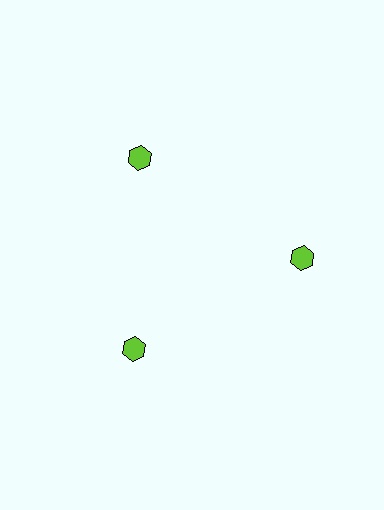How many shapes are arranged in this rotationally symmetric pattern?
There are 3 shapes, arranged in 3 groups of 1.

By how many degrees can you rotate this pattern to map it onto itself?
The pattern maps onto itself every 120 degrees of rotation.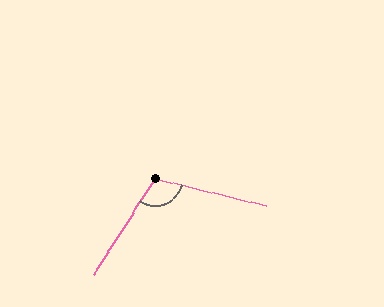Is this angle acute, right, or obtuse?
It is obtuse.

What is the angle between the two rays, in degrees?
Approximately 109 degrees.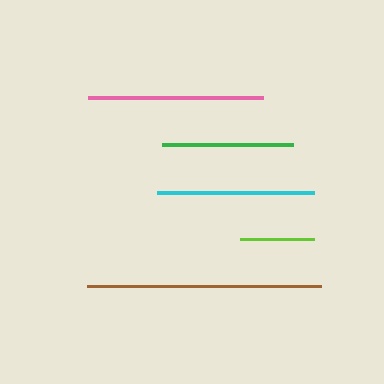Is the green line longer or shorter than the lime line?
The green line is longer than the lime line.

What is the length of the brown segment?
The brown segment is approximately 235 pixels long.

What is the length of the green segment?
The green segment is approximately 131 pixels long.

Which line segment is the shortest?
The lime line is the shortest at approximately 74 pixels.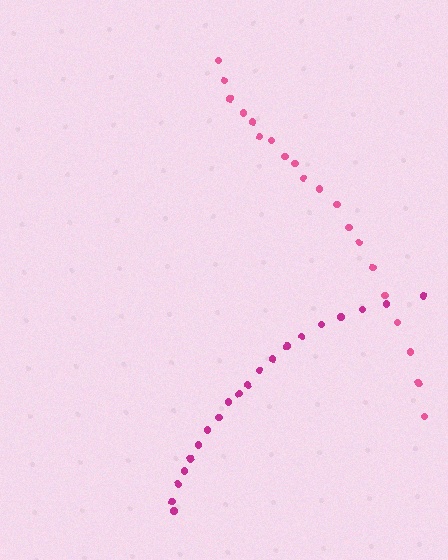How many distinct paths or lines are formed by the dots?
There are 2 distinct paths.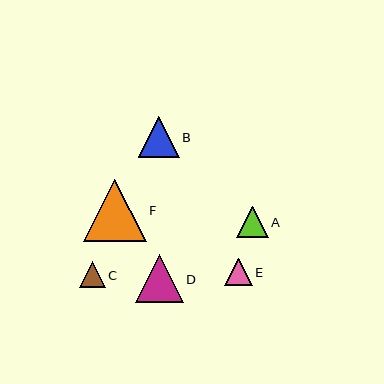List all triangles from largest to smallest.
From largest to smallest: F, D, B, A, E, C.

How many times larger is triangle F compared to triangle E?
Triangle F is approximately 2.2 times the size of triangle E.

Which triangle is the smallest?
Triangle C is the smallest with a size of approximately 26 pixels.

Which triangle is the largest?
Triangle F is the largest with a size of approximately 63 pixels.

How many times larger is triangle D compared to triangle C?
Triangle D is approximately 1.8 times the size of triangle C.